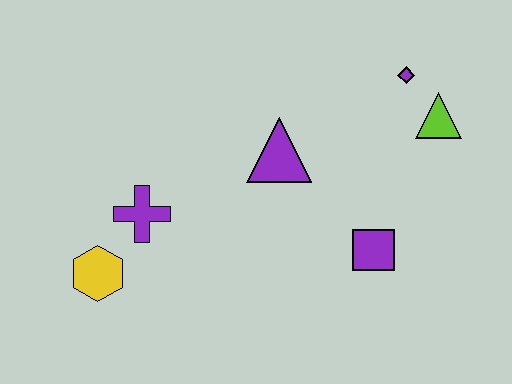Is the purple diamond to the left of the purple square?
No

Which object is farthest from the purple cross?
The lime triangle is farthest from the purple cross.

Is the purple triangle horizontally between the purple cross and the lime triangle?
Yes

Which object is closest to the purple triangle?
The purple square is closest to the purple triangle.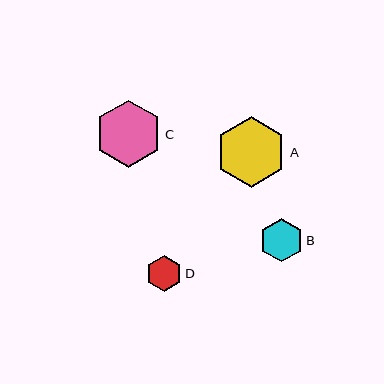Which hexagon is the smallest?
Hexagon D is the smallest with a size of approximately 35 pixels.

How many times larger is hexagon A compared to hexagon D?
Hexagon A is approximately 2.0 times the size of hexagon D.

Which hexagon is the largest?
Hexagon A is the largest with a size of approximately 71 pixels.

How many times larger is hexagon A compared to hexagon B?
Hexagon A is approximately 1.6 times the size of hexagon B.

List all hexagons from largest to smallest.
From largest to smallest: A, C, B, D.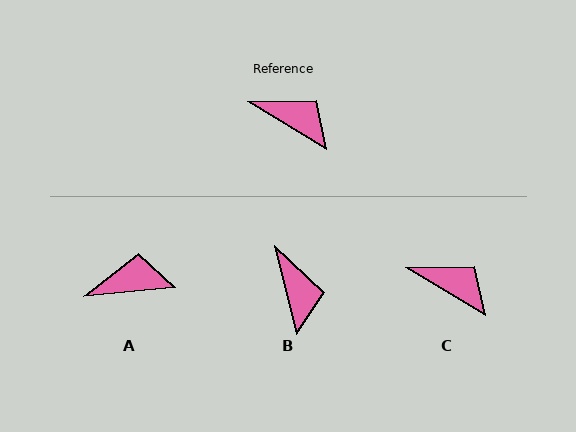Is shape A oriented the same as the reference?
No, it is off by about 36 degrees.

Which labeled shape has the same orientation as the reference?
C.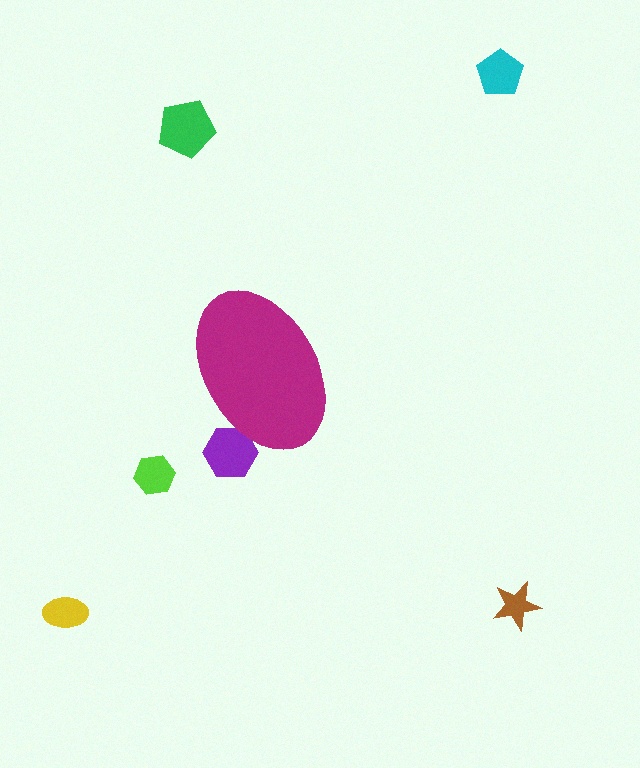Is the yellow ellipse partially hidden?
No, the yellow ellipse is fully visible.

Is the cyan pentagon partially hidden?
No, the cyan pentagon is fully visible.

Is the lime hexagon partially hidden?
No, the lime hexagon is fully visible.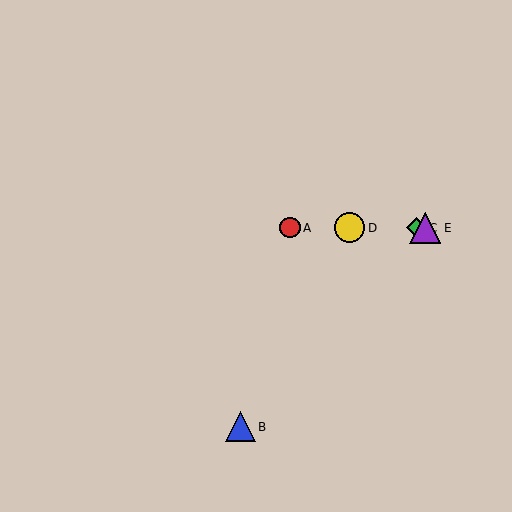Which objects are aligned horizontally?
Objects A, C, D, E are aligned horizontally.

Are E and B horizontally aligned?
No, E is at y≈228 and B is at y≈427.